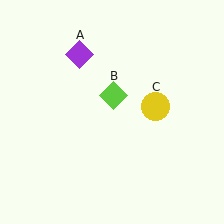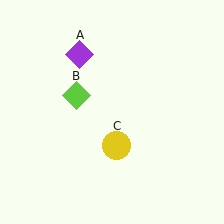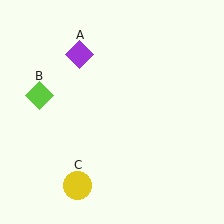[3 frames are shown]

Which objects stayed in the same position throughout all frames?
Purple diamond (object A) remained stationary.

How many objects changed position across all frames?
2 objects changed position: lime diamond (object B), yellow circle (object C).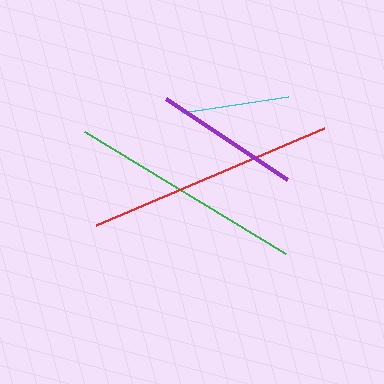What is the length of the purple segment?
The purple segment is approximately 146 pixels long.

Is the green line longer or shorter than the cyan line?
The green line is longer than the cyan line.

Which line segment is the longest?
The red line is the longest at approximately 247 pixels.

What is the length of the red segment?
The red segment is approximately 247 pixels long.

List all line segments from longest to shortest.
From longest to shortest: red, green, purple, cyan.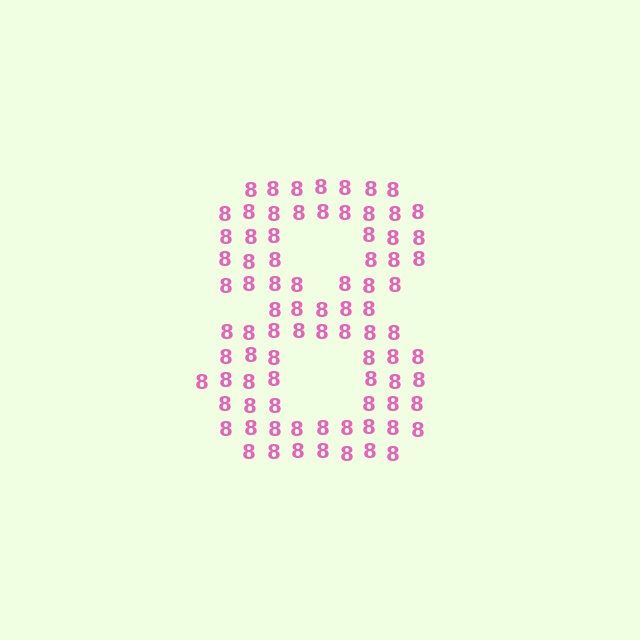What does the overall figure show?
The overall figure shows the digit 8.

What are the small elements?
The small elements are digit 8's.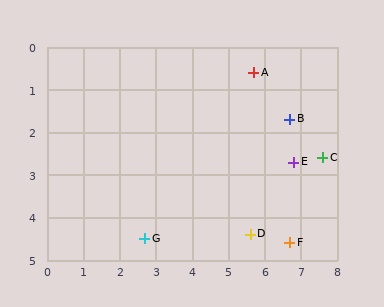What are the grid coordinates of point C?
Point C is at approximately (7.6, 2.6).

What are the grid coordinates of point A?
Point A is at approximately (5.7, 0.6).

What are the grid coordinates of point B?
Point B is at approximately (6.7, 1.7).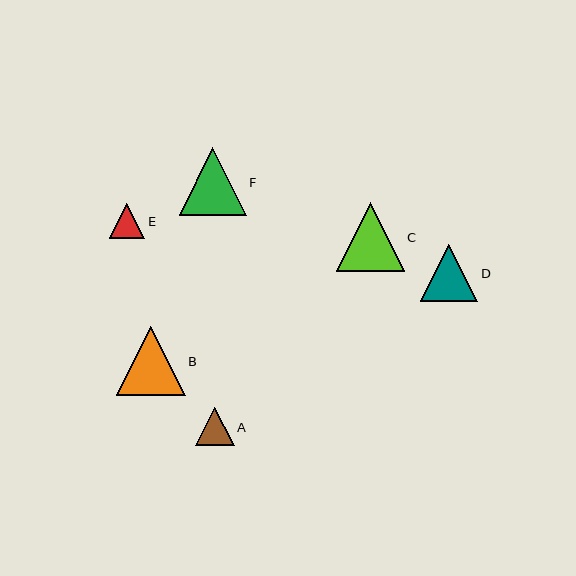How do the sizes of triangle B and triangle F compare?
Triangle B and triangle F are approximately the same size.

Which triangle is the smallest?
Triangle E is the smallest with a size of approximately 35 pixels.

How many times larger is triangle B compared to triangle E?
Triangle B is approximately 2.0 times the size of triangle E.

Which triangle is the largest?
Triangle B is the largest with a size of approximately 69 pixels.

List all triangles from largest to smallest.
From largest to smallest: B, C, F, D, A, E.